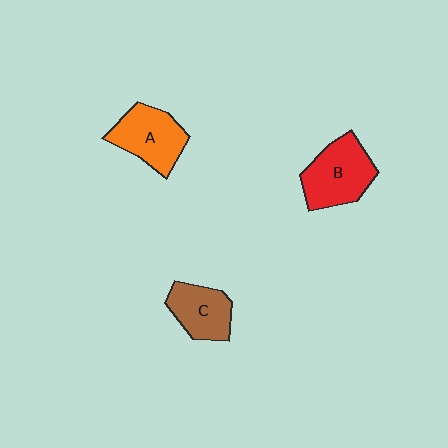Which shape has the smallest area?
Shape C (brown).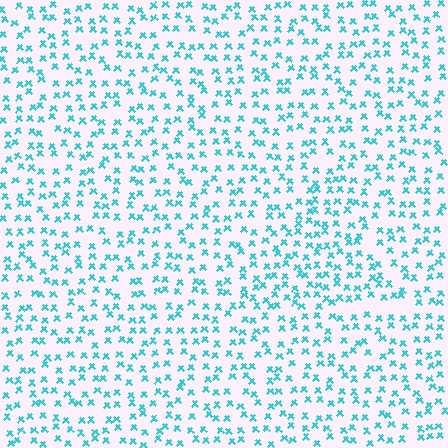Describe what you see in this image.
The image contains small cyan elements arranged at two different densities. A triangle-shaped region is visible where the elements are more densely packed than the surrounding area.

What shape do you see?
I see a triangle.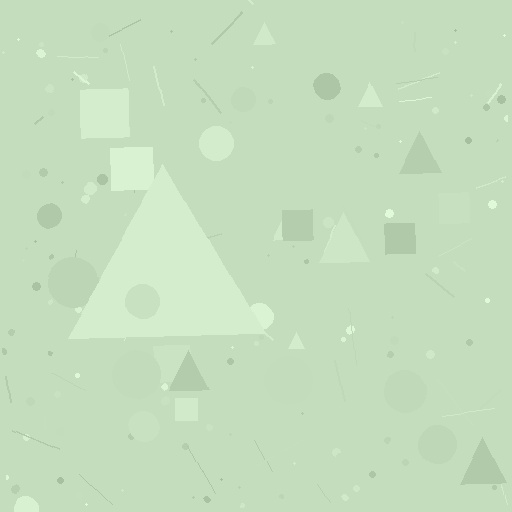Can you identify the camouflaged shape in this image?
The camouflaged shape is a triangle.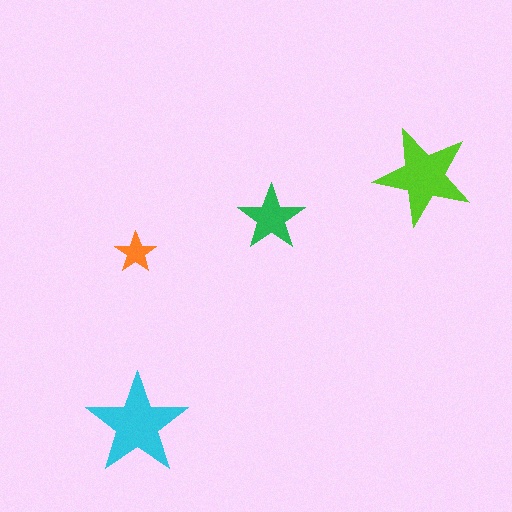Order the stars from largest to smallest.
the cyan one, the lime one, the green one, the orange one.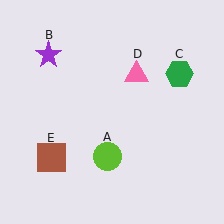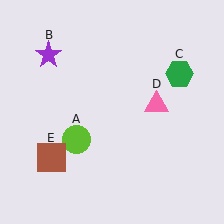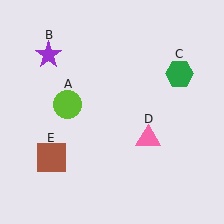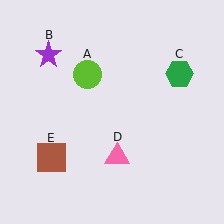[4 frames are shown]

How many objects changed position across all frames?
2 objects changed position: lime circle (object A), pink triangle (object D).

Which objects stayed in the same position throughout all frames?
Purple star (object B) and green hexagon (object C) and brown square (object E) remained stationary.